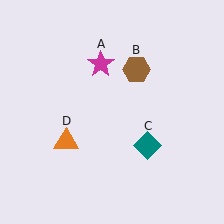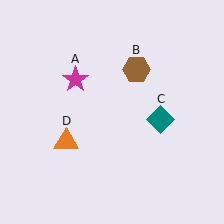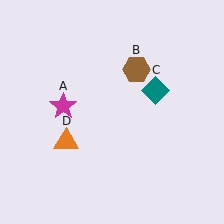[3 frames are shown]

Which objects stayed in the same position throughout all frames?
Brown hexagon (object B) and orange triangle (object D) remained stationary.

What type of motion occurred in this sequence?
The magenta star (object A), teal diamond (object C) rotated counterclockwise around the center of the scene.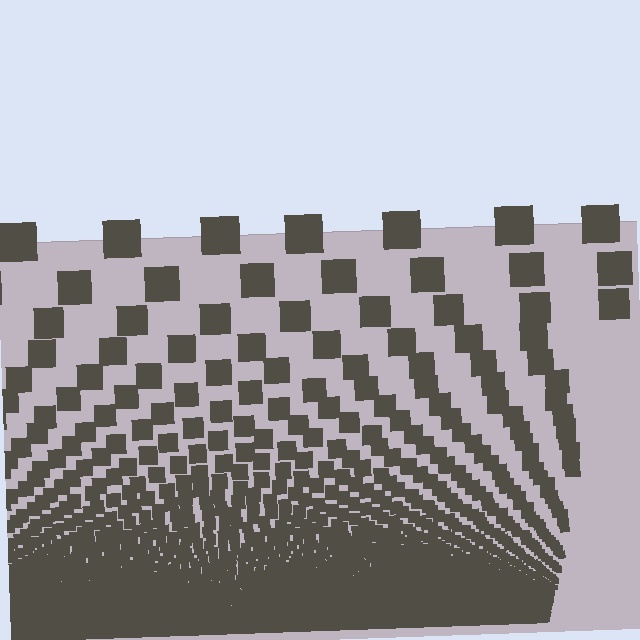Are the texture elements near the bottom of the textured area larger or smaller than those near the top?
Smaller. The gradient is inverted — elements near the bottom are smaller and denser.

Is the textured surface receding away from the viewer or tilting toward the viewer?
The surface appears to tilt toward the viewer. Texture elements get larger and sparser toward the top.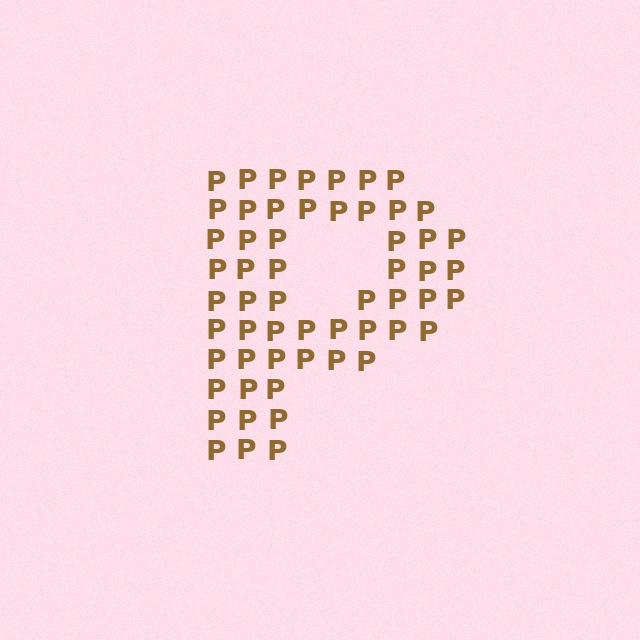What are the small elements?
The small elements are letter P's.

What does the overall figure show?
The overall figure shows the letter P.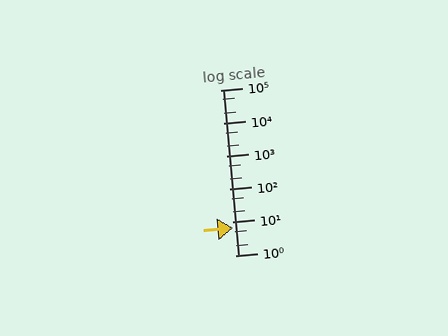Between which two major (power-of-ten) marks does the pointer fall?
The pointer is between 1 and 10.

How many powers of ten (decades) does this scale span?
The scale spans 5 decades, from 1 to 100000.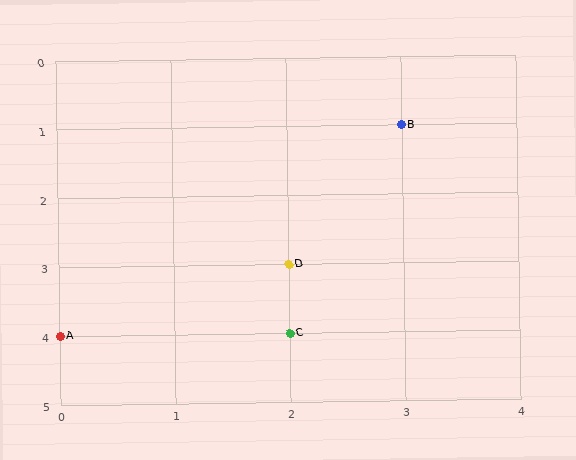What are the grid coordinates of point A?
Point A is at grid coordinates (0, 4).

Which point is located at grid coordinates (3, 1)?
Point B is at (3, 1).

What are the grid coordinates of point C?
Point C is at grid coordinates (2, 4).